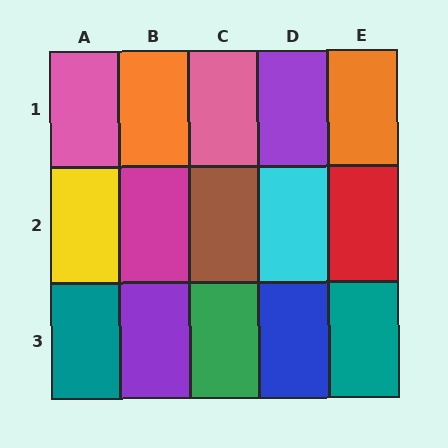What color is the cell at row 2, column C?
Brown.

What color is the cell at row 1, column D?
Purple.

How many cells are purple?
2 cells are purple.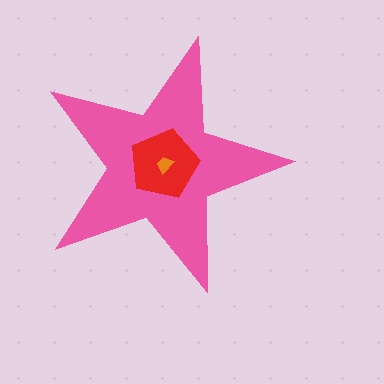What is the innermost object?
The orange trapezoid.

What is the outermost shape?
The pink star.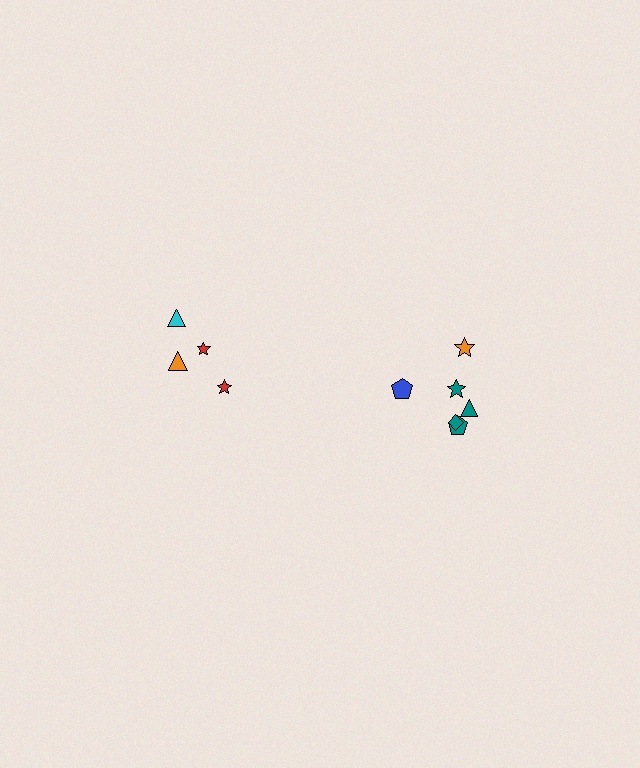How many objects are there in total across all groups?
There are 10 objects.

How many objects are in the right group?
There are 6 objects.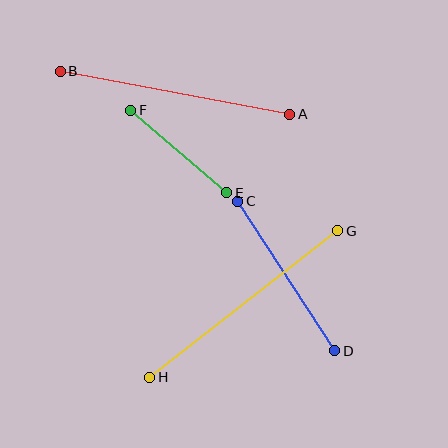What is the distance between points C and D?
The distance is approximately 178 pixels.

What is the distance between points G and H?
The distance is approximately 238 pixels.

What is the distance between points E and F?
The distance is approximately 126 pixels.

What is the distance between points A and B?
The distance is approximately 234 pixels.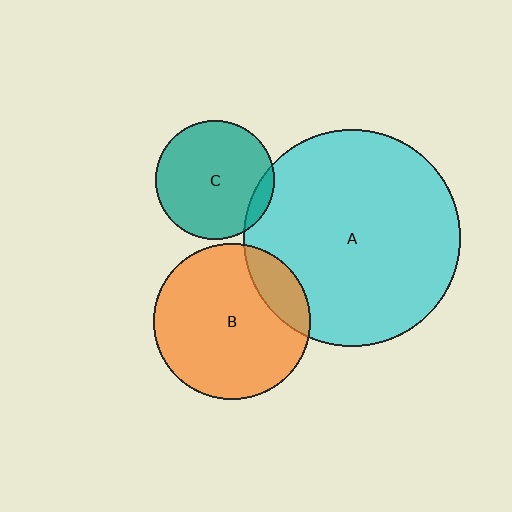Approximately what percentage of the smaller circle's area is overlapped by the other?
Approximately 10%.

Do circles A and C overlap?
Yes.